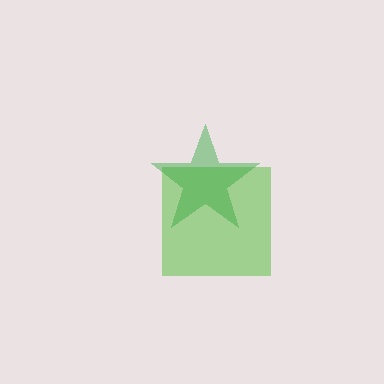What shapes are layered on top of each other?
The layered shapes are: a lime square, a green star.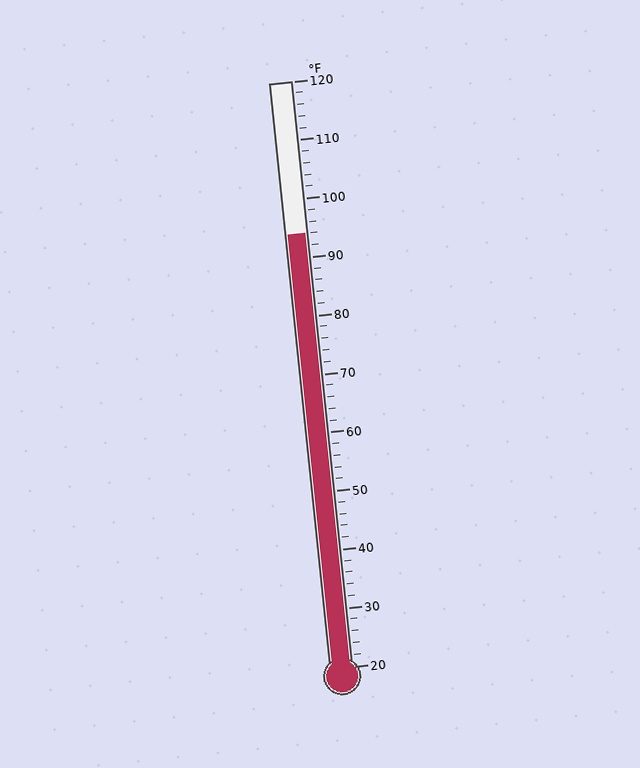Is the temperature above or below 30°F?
The temperature is above 30°F.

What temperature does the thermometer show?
The thermometer shows approximately 94°F.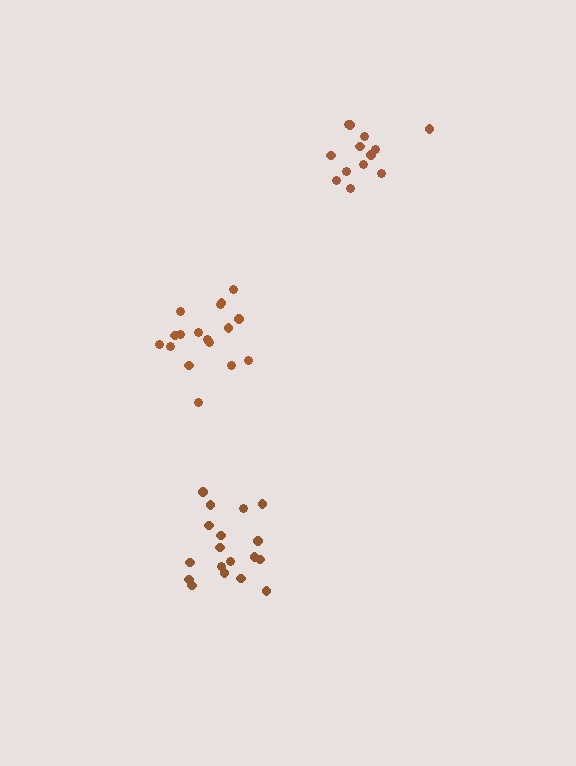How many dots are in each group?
Group 1: 13 dots, Group 2: 18 dots, Group 3: 17 dots (48 total).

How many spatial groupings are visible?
There are 3 spatial groupings.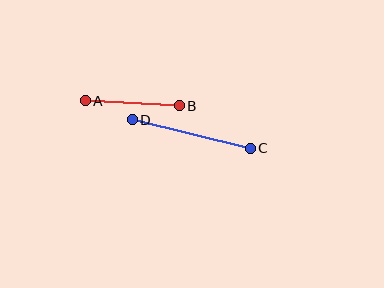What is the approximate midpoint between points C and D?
The midpoint is at approximately (191, 134) pixels.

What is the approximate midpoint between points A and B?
The midpoint is at approximately (132, 103) pixels.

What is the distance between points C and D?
The distance is approximately 121 pixels.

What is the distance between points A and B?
The distance is approximately 94 pixels.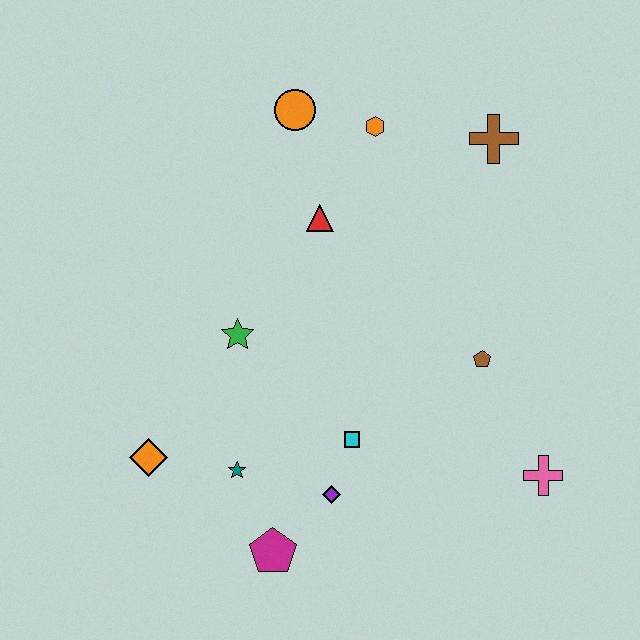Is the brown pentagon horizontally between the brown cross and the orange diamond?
Yes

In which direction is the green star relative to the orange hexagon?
The green star is below the orange hexagon.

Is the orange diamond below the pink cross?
No